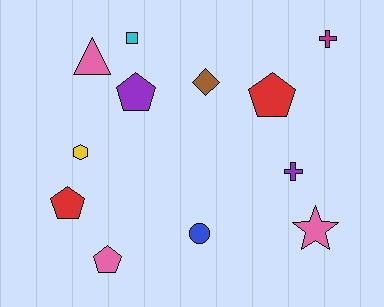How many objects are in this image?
There are 12 objects.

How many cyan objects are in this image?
There is 1 cyan object.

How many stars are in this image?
There is 1 star.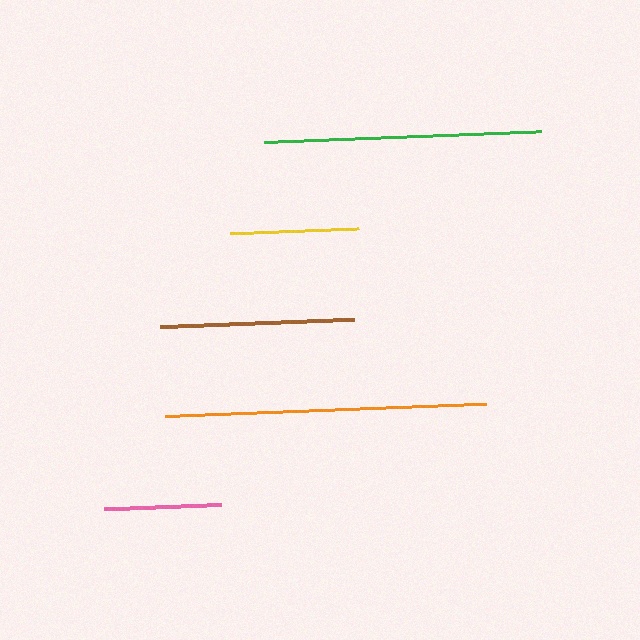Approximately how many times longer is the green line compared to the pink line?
The green line is approximately 2.4 times the length of the pink line.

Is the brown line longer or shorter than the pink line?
The brown line is longer than the pink line.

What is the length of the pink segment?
The pink segment is approximately 118 pixels long.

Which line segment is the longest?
The orange line is the longest at approximately 321 pixels.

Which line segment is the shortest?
The pink line is the shortest at approximately 118 pixels.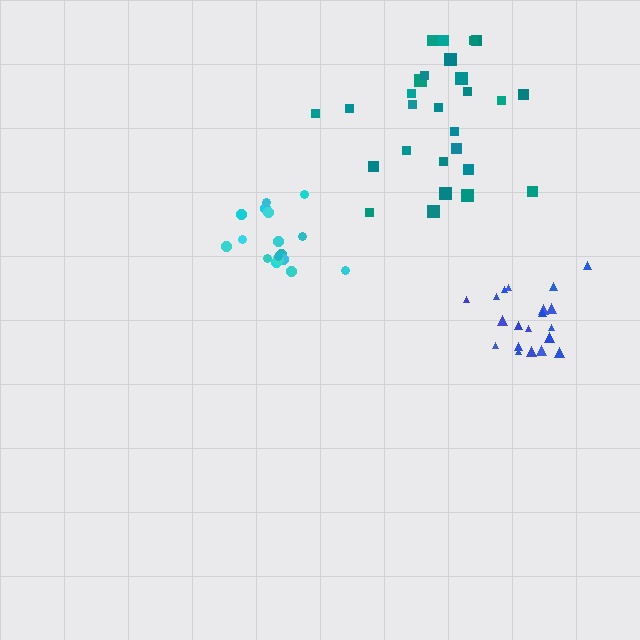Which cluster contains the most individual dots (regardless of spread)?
Teal (28).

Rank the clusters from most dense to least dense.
cyan, blue, teal.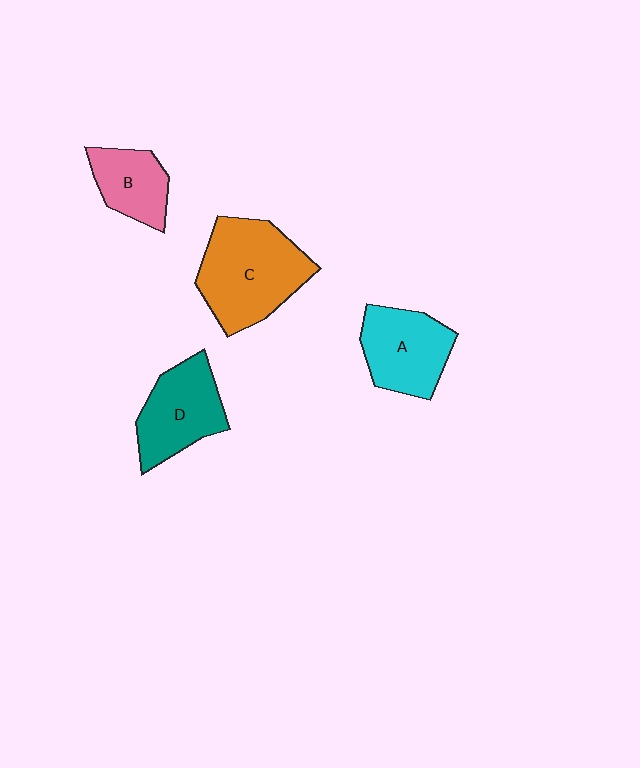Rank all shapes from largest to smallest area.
From largest to smallest: C (orange), D (teal), A (cyan), B (pink).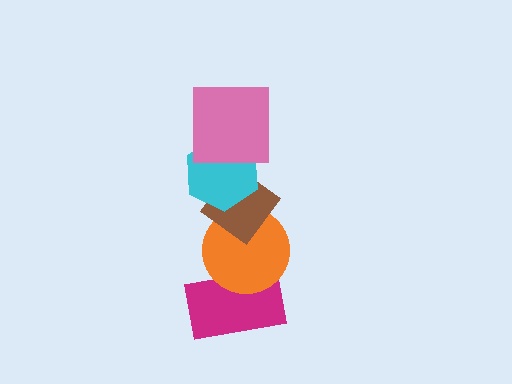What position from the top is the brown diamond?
The brown diamond is 3rd from the top.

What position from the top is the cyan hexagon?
The cyan hexagon is 2nd from the top.